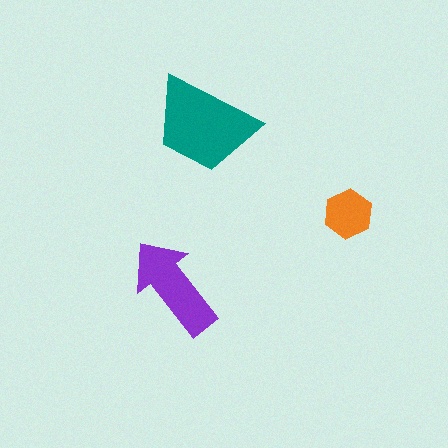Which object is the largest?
The teal trapezoid.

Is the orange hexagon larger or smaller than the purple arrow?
Smaller.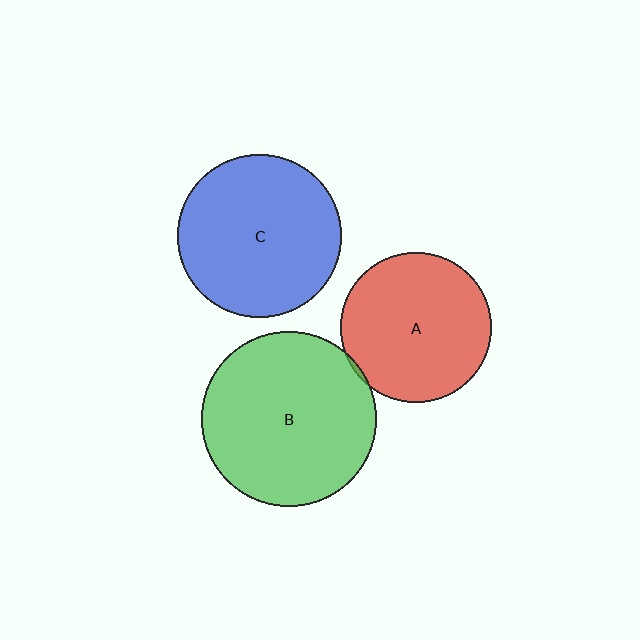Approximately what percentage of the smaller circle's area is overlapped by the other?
Approximately 5%.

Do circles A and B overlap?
Yes.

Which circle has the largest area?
Circle B (green).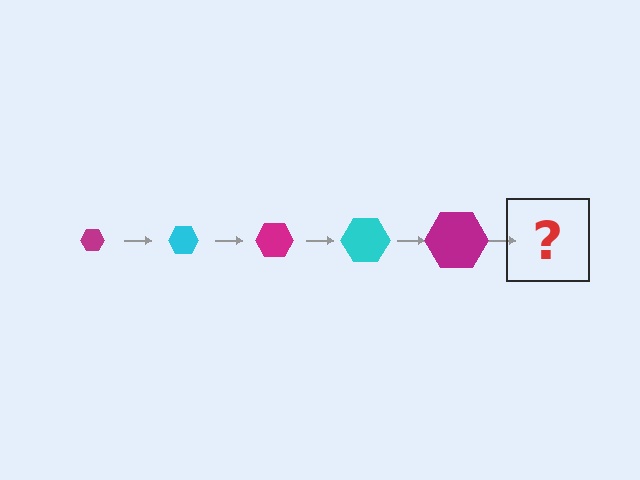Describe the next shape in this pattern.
It should be a cyan hexagon, larger than the previous one.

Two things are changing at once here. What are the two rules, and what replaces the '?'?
The two rules are that the hexagon grows larger each step and the color cycles through magenta and cyan. The '?' should be a cyan hexagon, larger than the previous one.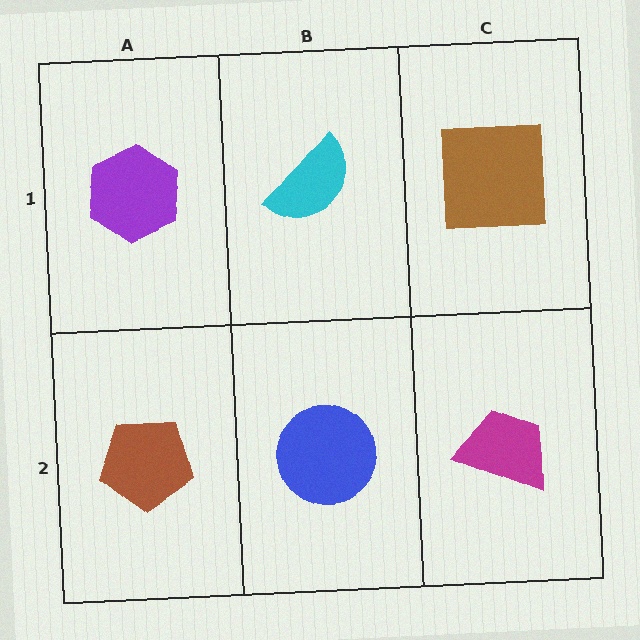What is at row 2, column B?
A blue circle.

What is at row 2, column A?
A brown pentagon.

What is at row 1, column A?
A purple hexagon.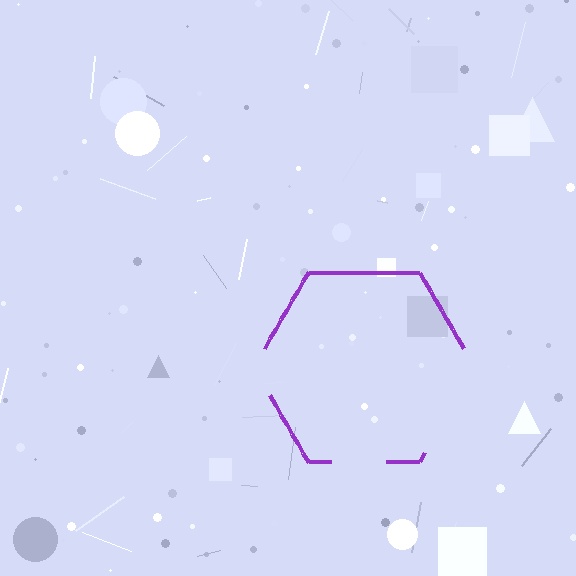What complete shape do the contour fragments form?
The contour fragments form a hexagon.